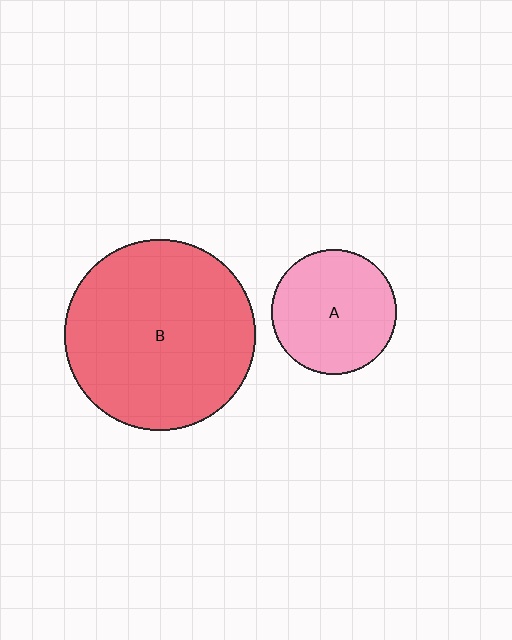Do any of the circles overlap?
No, none of the circles overlap.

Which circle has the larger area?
Circle B (red).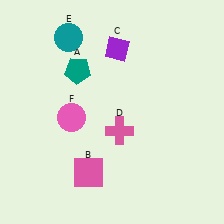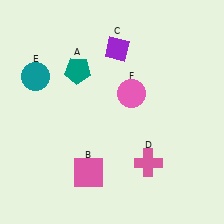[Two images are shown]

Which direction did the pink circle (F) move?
The pink circle (F) moved right.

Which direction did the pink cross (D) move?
The pink cross (D) moved down.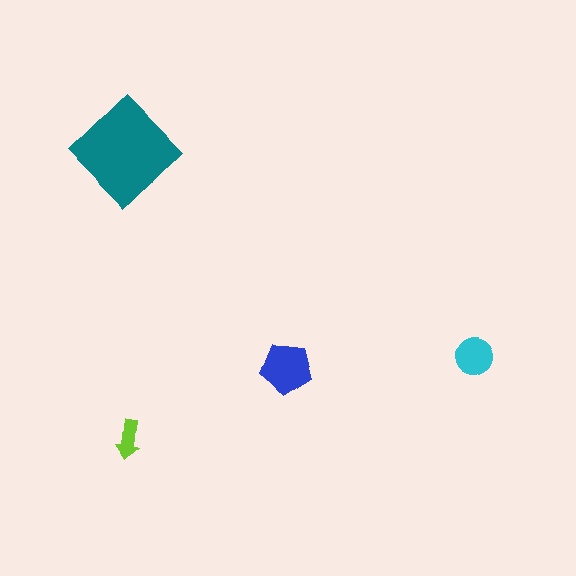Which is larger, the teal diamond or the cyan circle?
The teal diamond.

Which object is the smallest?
The lime arrow.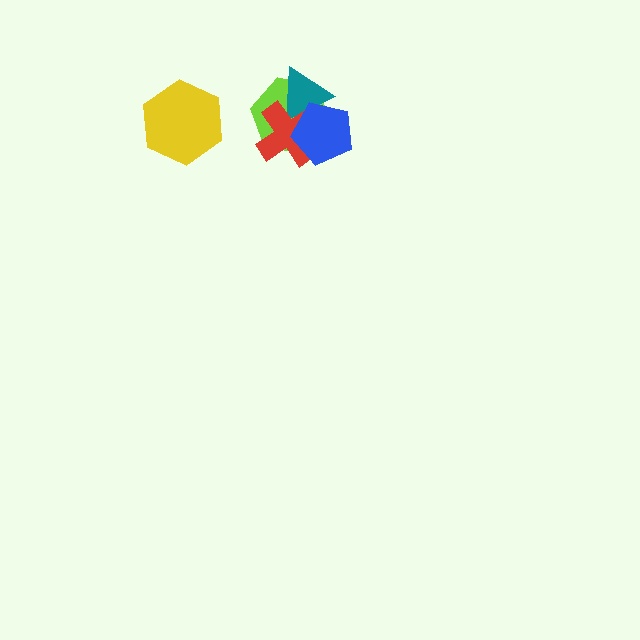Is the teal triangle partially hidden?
Yes, it is partially covered by another shape.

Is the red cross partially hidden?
Yes, it is partially covered by another shape.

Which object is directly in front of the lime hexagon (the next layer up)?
The teal triangle is directly in front of the lime hexagon.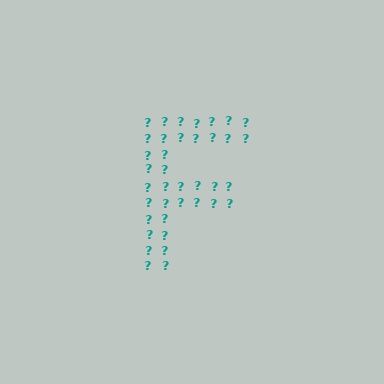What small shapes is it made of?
It is made of small question marks.